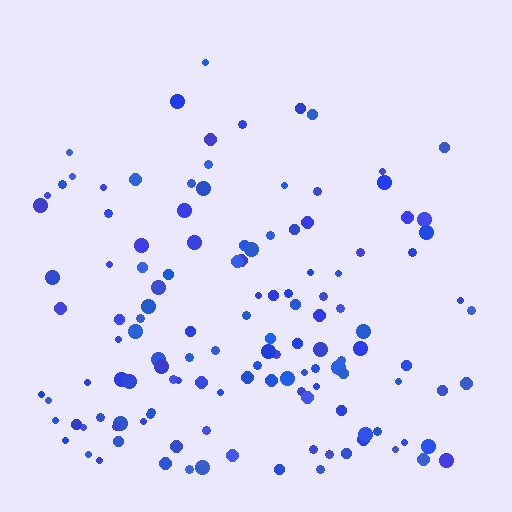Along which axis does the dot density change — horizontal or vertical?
Vertical.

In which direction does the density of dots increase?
From top to bottom, with the bottom side densest.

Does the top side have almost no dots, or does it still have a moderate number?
Still a moderate number, just noticeably fewer than the bottom.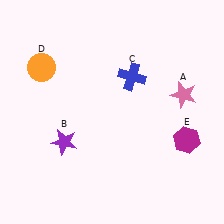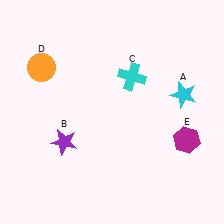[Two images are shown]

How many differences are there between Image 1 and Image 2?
There are 2 differences between the two images.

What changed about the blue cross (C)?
In Image 1, C is blue. In Image 2, it changed to cyan.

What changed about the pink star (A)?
In Image 1, A is pink. In Image 2, it changed to cyan.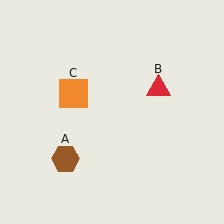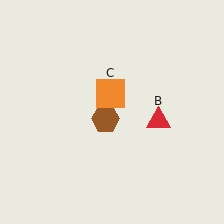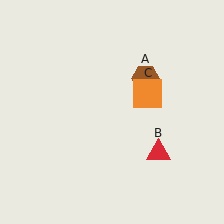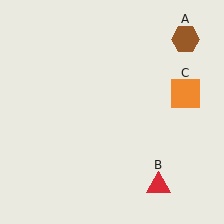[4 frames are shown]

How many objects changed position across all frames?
3 objects changed position: brown hexagon (object A), red triangle (object B), orange square (object C).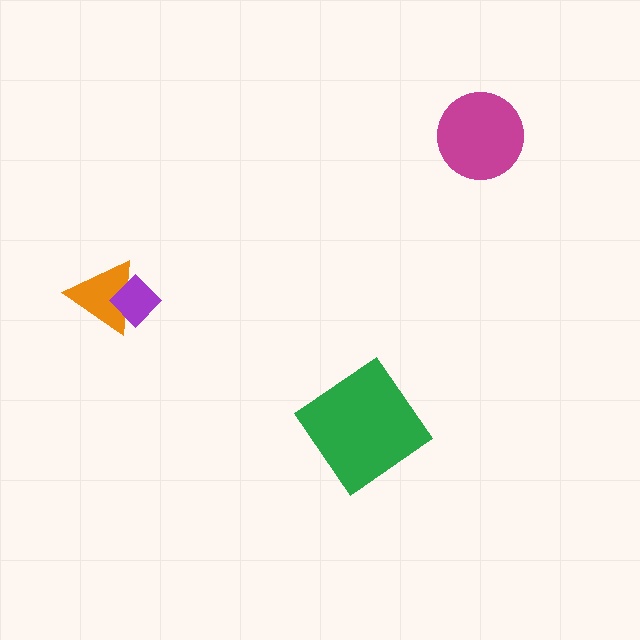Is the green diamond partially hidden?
No, no other shape covers it.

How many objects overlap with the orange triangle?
1 object overlaps with the orange triangle.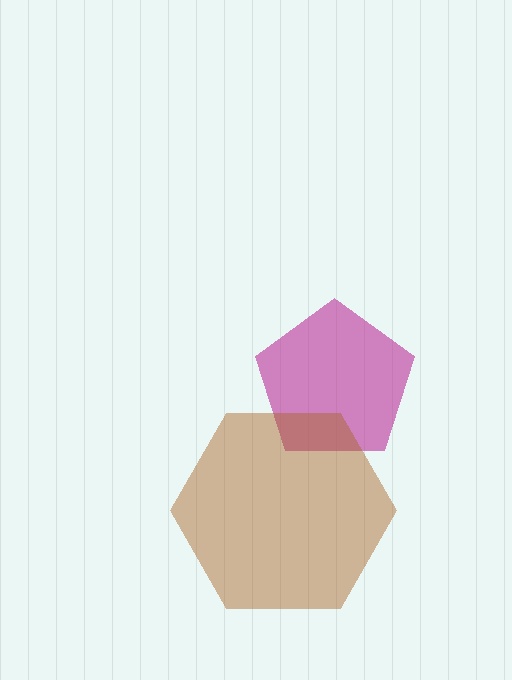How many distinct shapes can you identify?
There are 2 distinct shapes: a magenta pentagon, a brown hexagon.